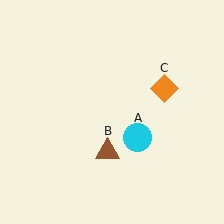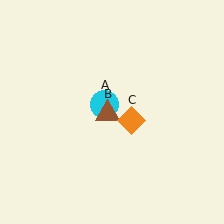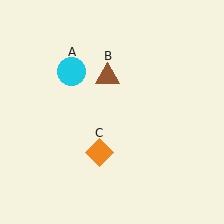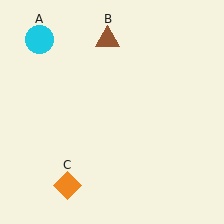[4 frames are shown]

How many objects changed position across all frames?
3 objects changed position: cyan circle (object A), brown triangle (object B), orange diamond (object C).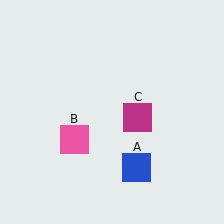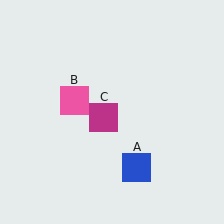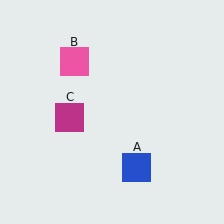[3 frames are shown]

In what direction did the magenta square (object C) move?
The magenta square (object C) moved left.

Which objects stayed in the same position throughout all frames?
Blue square (object A) remained stationary.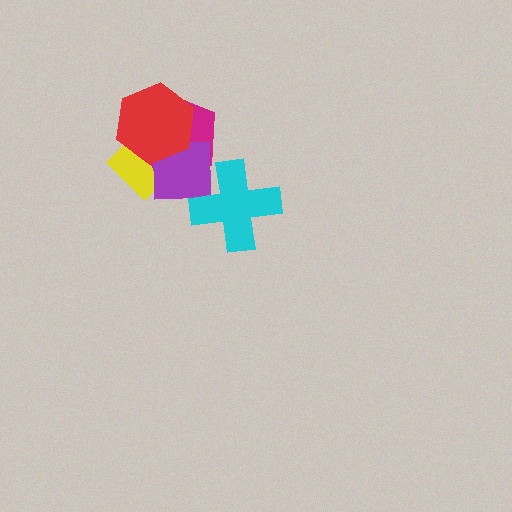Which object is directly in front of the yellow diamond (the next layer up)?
The magenta pentagon is directly in front of the yellow diamond.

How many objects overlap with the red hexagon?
3 objects overlap with the red hexagon.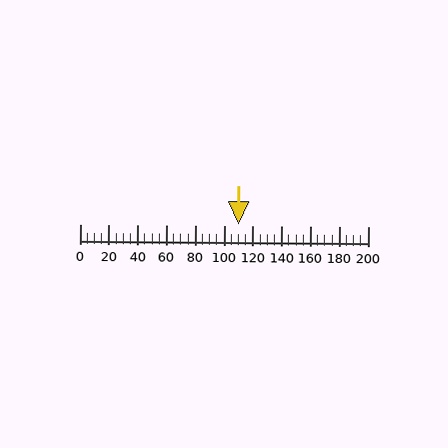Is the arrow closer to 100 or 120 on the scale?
The arrow is closer to 120.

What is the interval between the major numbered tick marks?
The major tick marks are spaced 20 units apart.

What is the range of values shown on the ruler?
The ruler shows values from 0 to 200.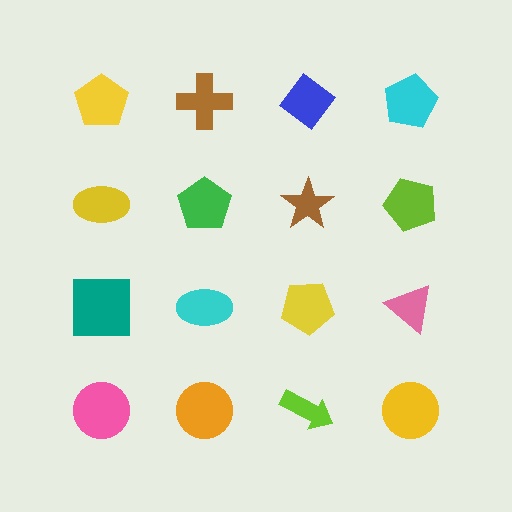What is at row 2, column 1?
A yellow ellipse.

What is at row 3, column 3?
A yellow pentagon.